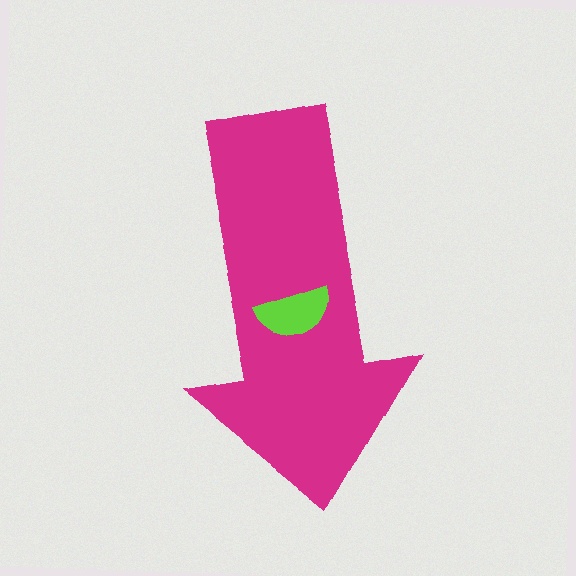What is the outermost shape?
The magenta arrow.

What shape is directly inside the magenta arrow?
The lime semicircle.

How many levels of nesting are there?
2.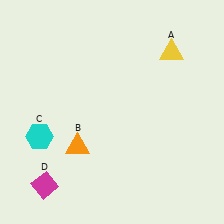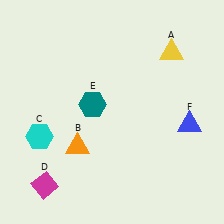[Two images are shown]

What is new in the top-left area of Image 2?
A teal hexagon (E) was added in the top-left area of Image 2.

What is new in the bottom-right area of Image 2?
A blue triangle (F) was added in the bottom-right area of Image 2.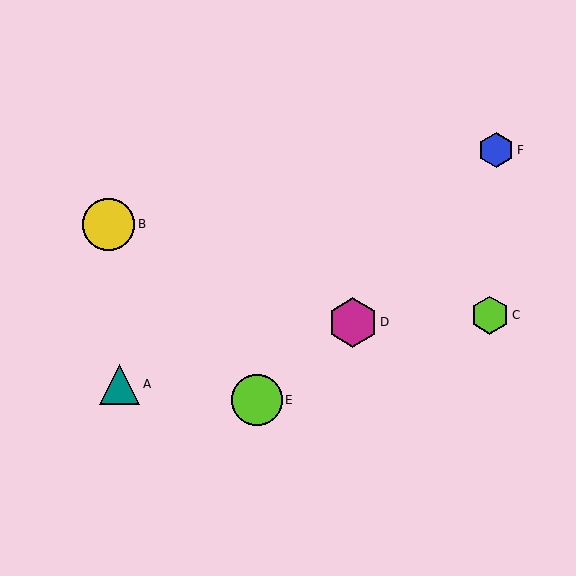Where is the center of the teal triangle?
The center of the teal triangle is at (120, 384).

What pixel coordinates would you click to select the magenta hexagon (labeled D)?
Click at (353, 322) to select the magenta hexagon D.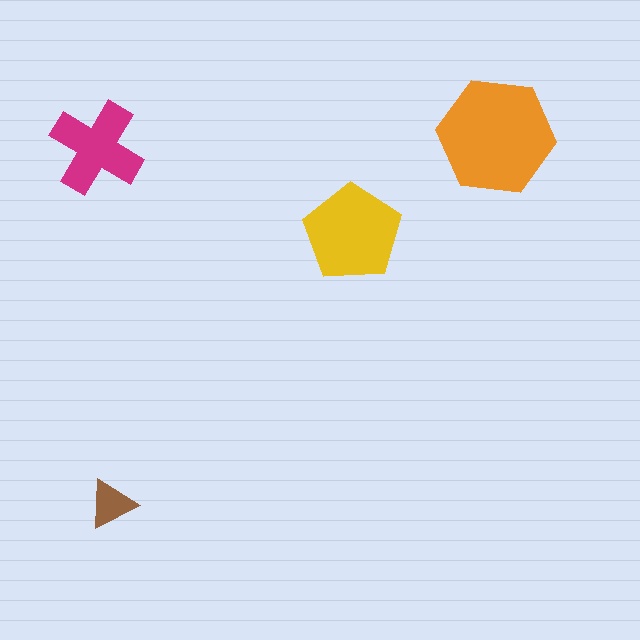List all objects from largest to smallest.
The orange hexagon, the yellow pentagon, the magenta cross, the brown triangle.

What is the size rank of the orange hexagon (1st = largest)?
1st.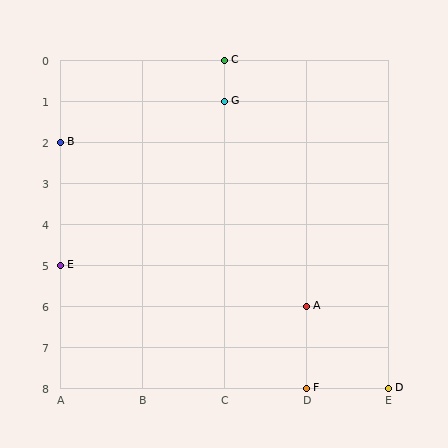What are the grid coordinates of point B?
Point B is at grid coordinates (A, 2).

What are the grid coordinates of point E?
Point E is at grid coordinates (A, 5).